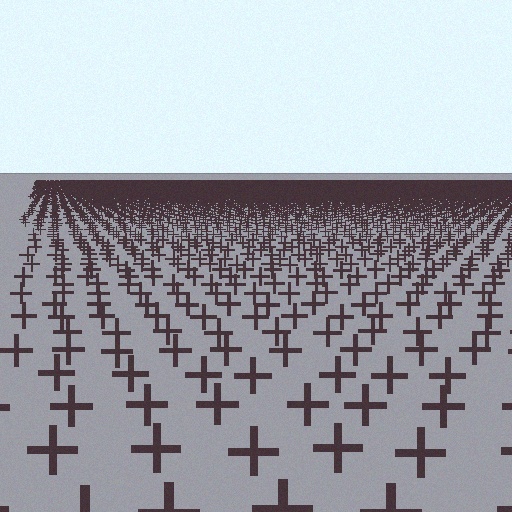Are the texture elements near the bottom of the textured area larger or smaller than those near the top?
Larger. Near the bottom, elements are closer to the viewer and appear at a bigger on-screen size.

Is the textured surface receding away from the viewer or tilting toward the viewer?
The surface is receding away from the viewer. Texture elements get smaller and denser toward the top.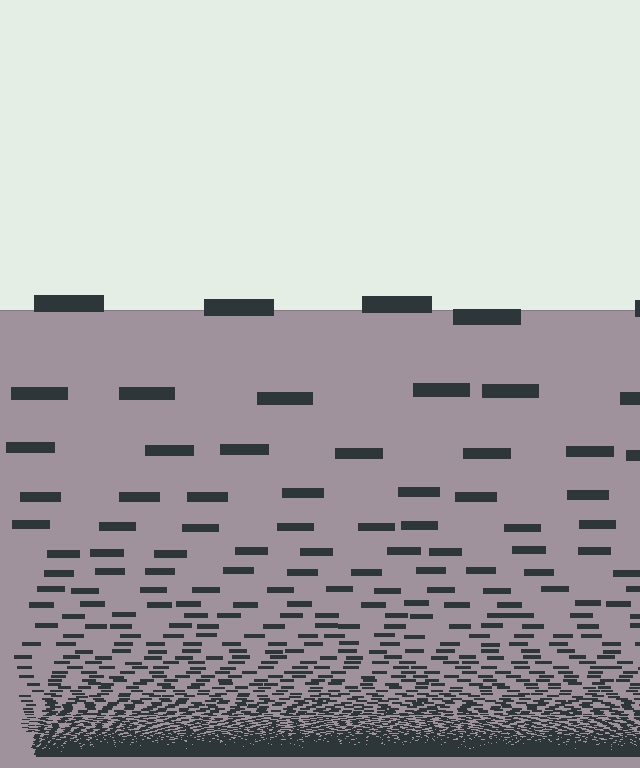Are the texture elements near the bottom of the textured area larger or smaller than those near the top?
Smaller. The gradient is inverted — elements near the bottom are smaller and denser.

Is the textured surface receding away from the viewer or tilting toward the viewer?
The surface appears to tilt toward the viewer. Texture elements get larger and sparser toward the top.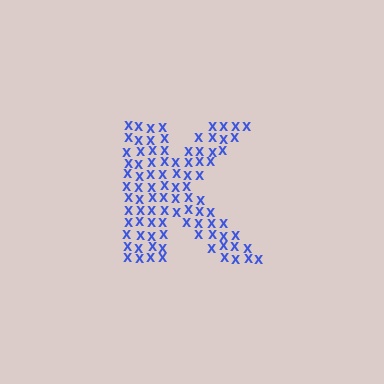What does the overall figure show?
The overall figure shows the letter K.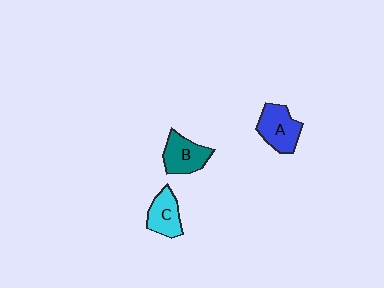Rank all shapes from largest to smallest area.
From largest to smallest: A (blue), B (teal), C (cyan).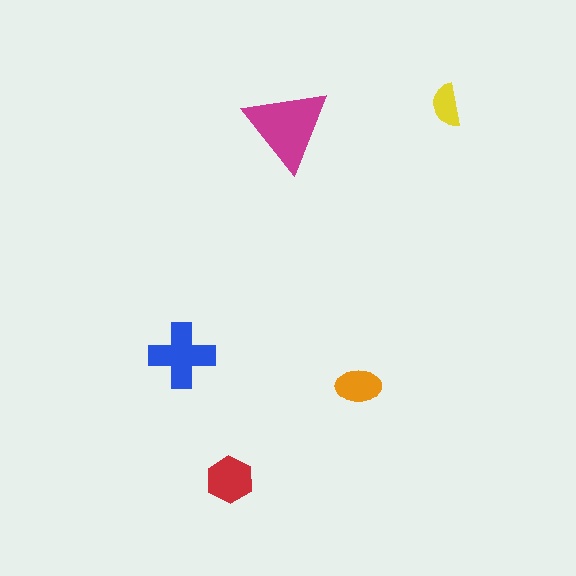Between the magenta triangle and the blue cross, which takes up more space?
The magenta triangle.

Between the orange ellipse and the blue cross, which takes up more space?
The blue cross.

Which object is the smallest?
The yellow semicircle.